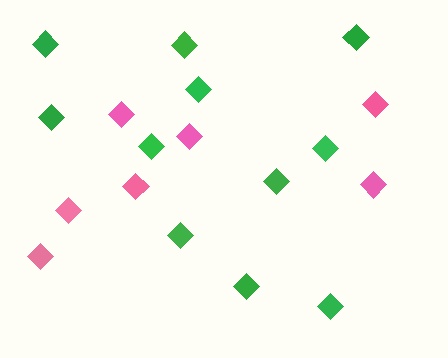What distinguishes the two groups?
There are 2 groups: one group of pink diamonds (7) and one group of green diamonds (11).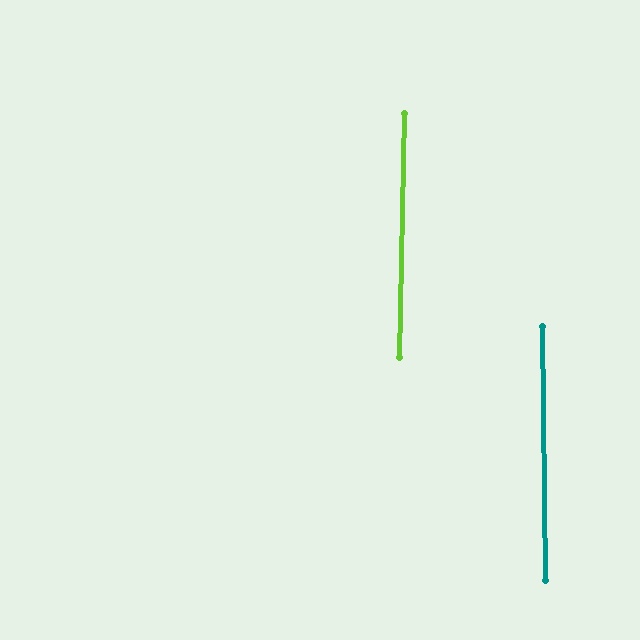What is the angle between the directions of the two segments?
Approximately 2 degrees.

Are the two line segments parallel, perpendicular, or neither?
Parallel — their directions differ by only 1.8°.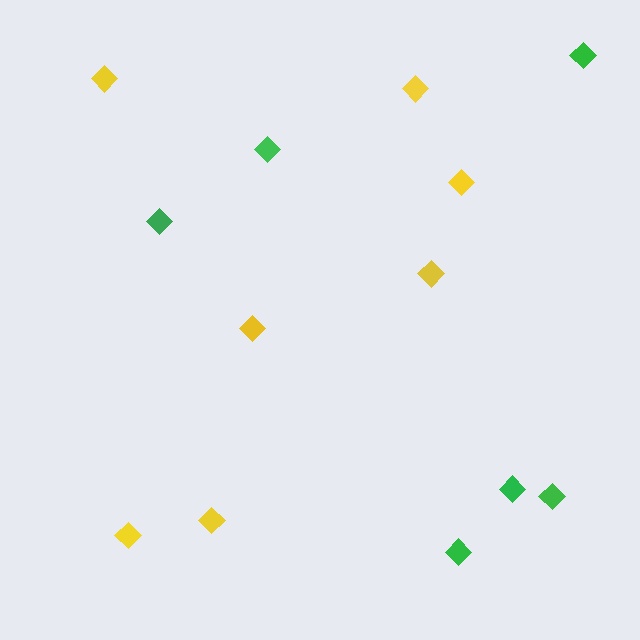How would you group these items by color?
There are 2 groups: one group of green diamonds (6) and one group of yellow diamonds (7).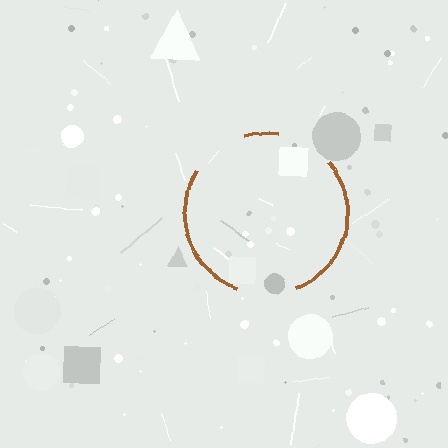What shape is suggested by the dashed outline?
The dashed outline suggests a circle.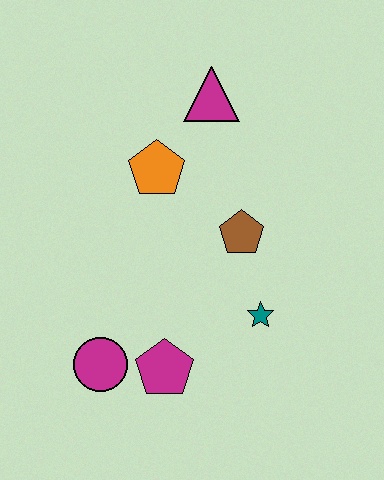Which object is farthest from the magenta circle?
The magenta triangle is farthest from the magenta circle.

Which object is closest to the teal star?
The brown pentagon is closest to the teal star.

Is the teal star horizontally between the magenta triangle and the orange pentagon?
No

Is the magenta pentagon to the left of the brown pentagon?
Yes